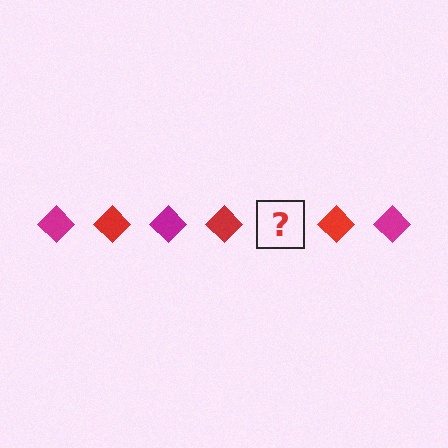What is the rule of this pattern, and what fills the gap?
The rule is that the pattern cycles through magenta, red diamonds. The gap should be filled with a magenta diamond.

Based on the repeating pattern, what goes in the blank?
The blank should be a magenta diamond.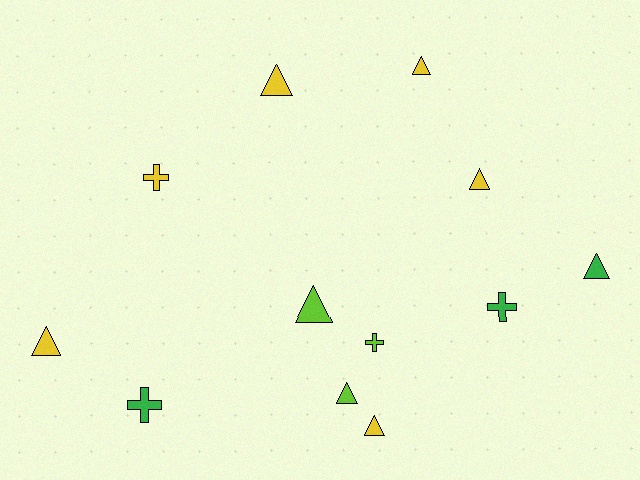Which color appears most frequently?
Yellow, with 6 objects.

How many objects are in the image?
There are 12 objects.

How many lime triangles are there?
There are 2 lime triangles.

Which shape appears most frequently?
Triangle, with 8 objects.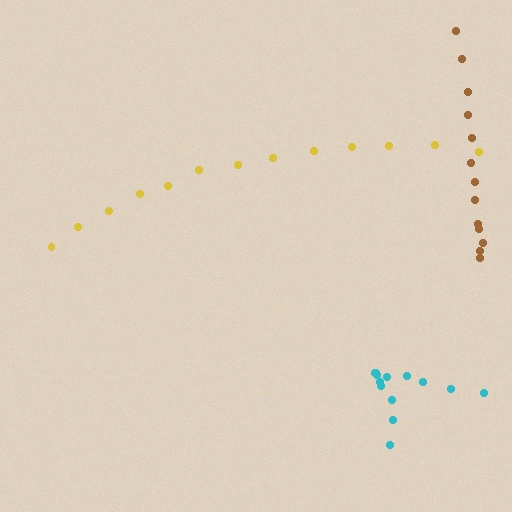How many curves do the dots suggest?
There are 3 distinct paths.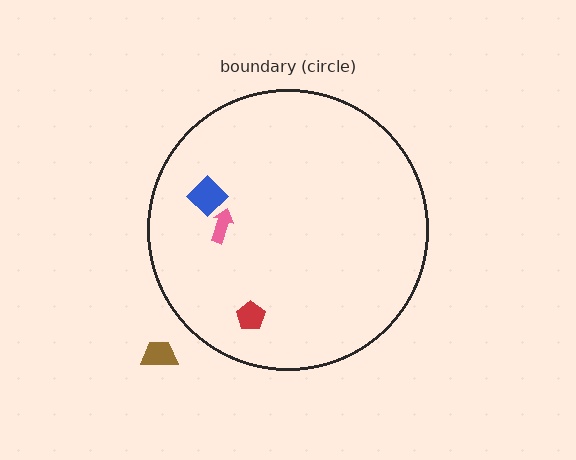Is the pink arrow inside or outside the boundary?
Inside.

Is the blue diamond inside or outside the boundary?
Inside.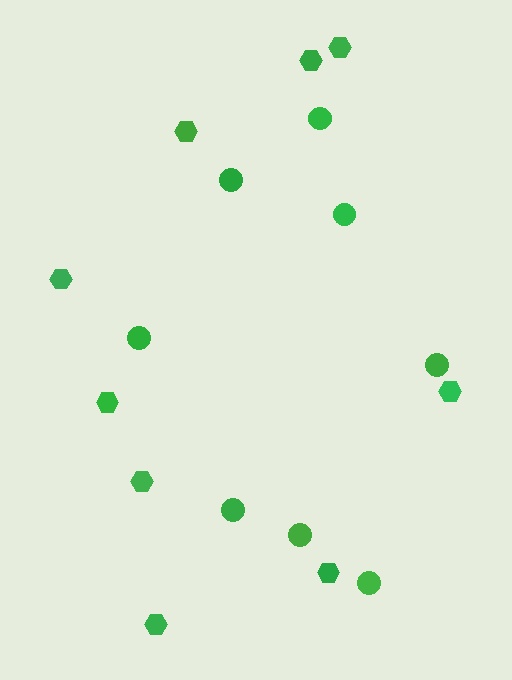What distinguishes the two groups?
There are 2 groups: one group of circles (8) and one group of hexagons (9).